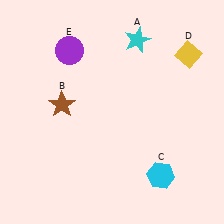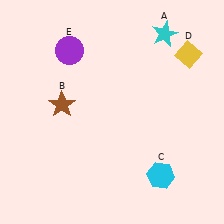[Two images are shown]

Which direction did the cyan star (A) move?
The cyan star (A) moved right.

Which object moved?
The cyan star (A) moved right.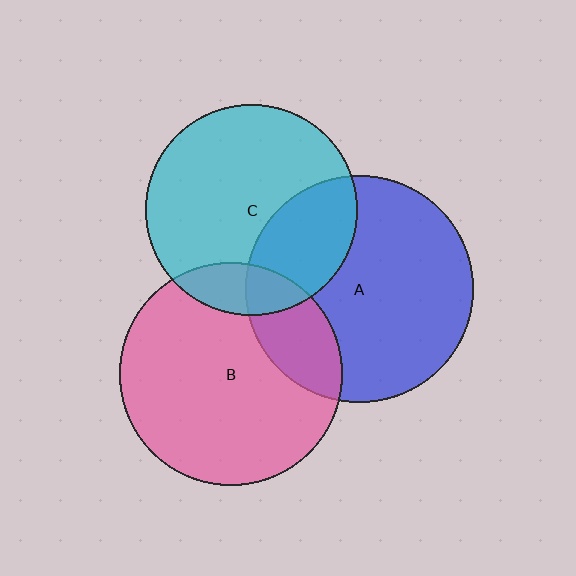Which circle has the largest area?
Circle A (blue).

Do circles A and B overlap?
Yes.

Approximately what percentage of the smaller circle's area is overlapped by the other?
Approximately 20%.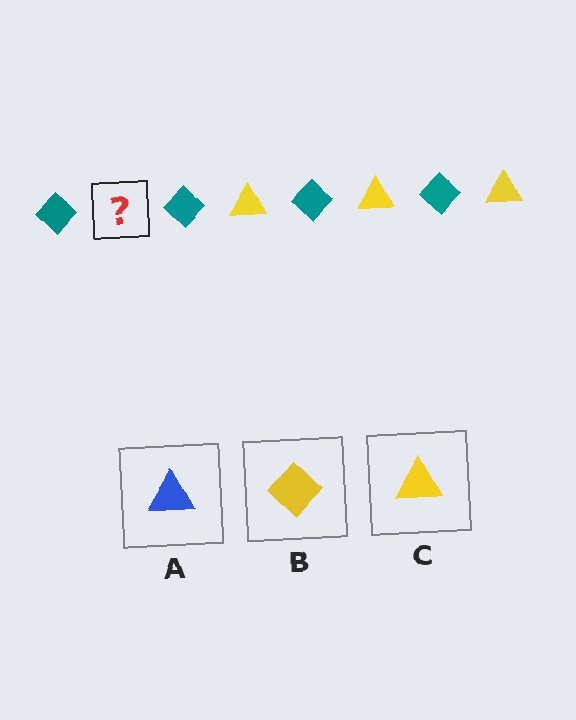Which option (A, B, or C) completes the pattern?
C.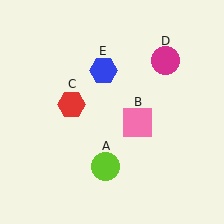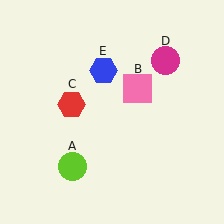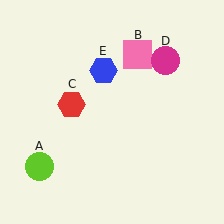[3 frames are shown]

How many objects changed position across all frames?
2 objects changed position: lime circle (object A), pink square (object B).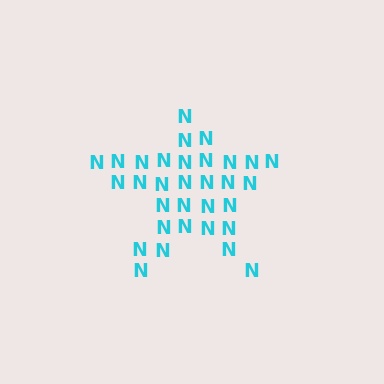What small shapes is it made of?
It is made of small letter N's.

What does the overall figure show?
The overall figure shows a star.